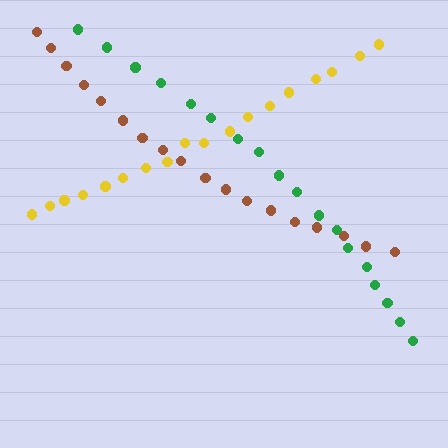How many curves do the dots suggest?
There are 3 distinct paths.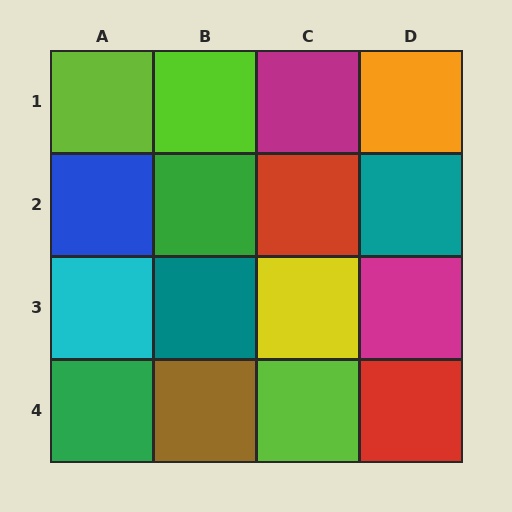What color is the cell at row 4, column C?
Lime.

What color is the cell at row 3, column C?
Yellow.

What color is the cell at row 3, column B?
Teal.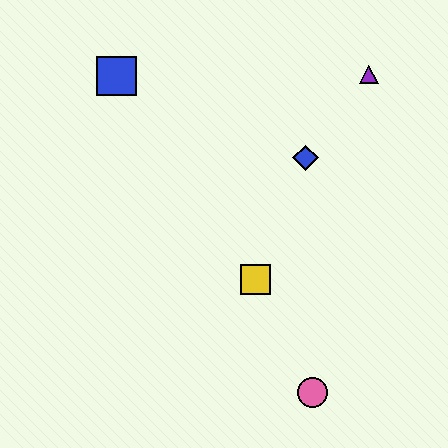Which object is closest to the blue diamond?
The purple triangle is closest to the blue diamond.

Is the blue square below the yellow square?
No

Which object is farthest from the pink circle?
The blue square is farthest from the pink circle.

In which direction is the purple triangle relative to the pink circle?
The purple triangle is above the pink circle.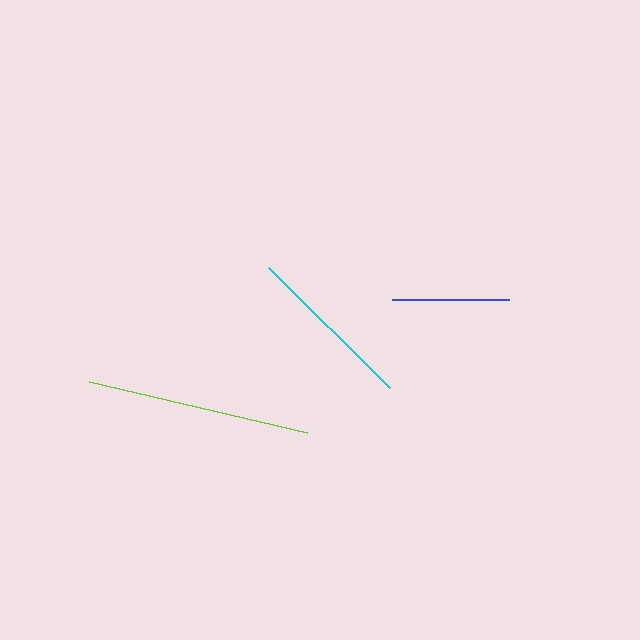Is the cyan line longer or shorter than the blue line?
The cyan line is longer than the blue line.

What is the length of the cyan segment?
The cyan segment is approximately 170 pixels long.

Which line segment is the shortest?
The blue line is the shortest at approximately 117 pixels.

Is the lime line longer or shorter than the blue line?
The lime line is longer than the blue line.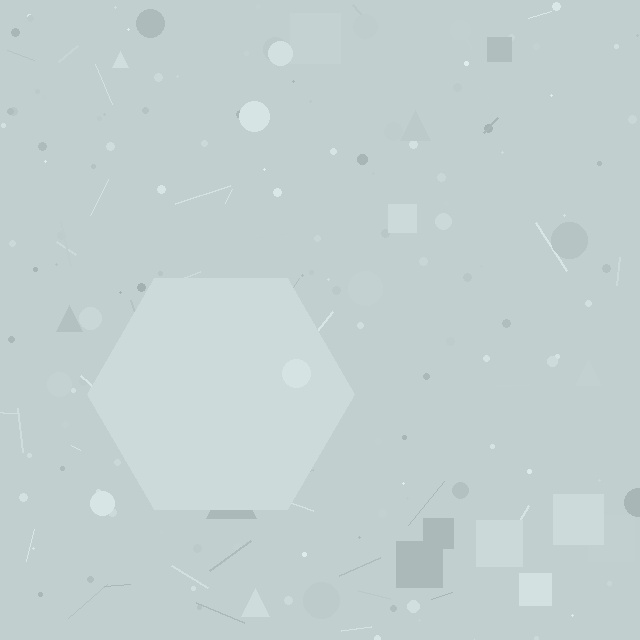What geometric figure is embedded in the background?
A hexagon is embedded in the background.